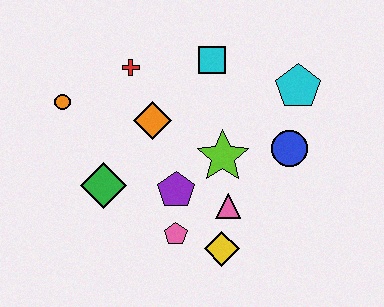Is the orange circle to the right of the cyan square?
No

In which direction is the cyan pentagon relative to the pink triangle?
The cyan pentagon is above the pink triangle.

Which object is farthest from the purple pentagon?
The cyan pentagon is farthest from the purple pentagon.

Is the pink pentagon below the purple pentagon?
Yes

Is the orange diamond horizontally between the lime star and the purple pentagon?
No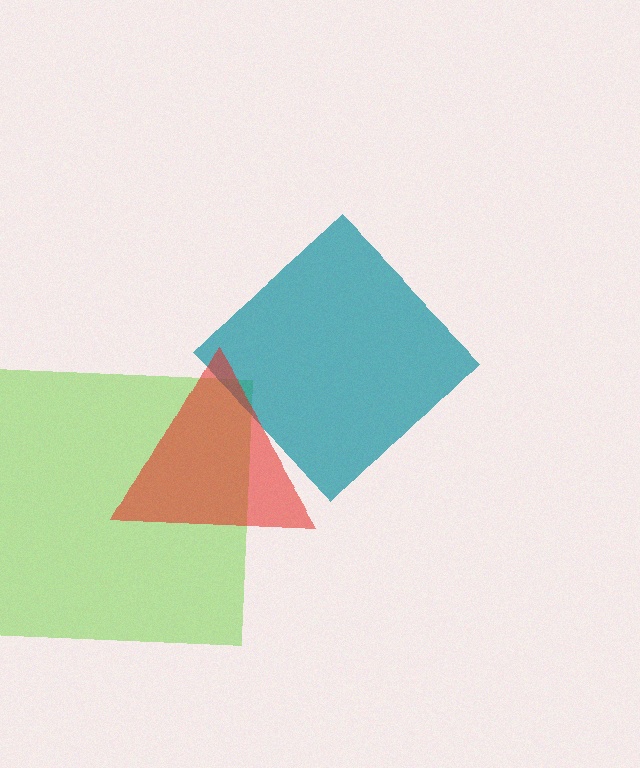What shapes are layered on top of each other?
The layered shapes are: a lime square, a teal diamond, a red triangle.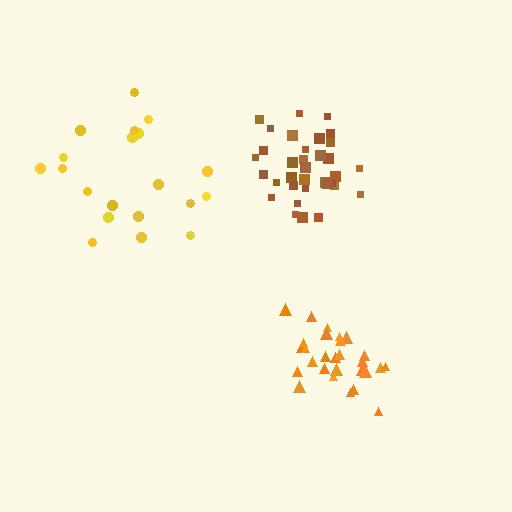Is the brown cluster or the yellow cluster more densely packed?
Brown.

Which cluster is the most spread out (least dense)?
Yellow.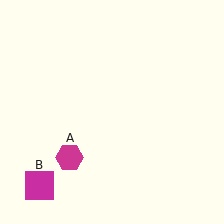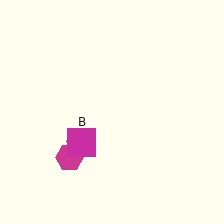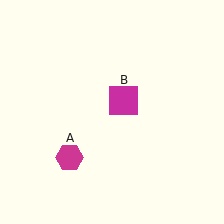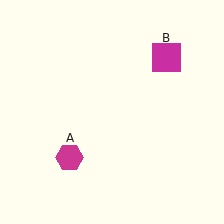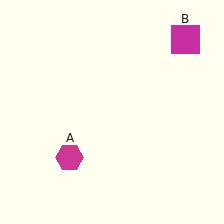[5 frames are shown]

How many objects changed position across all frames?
1 object changed position: magenta square (object B).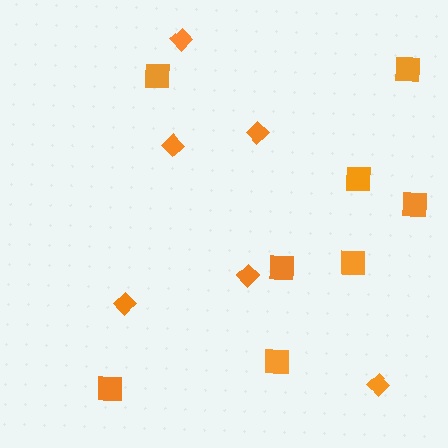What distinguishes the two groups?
There are 2 groups: one group of diamonds (6) and one group of squares (8).